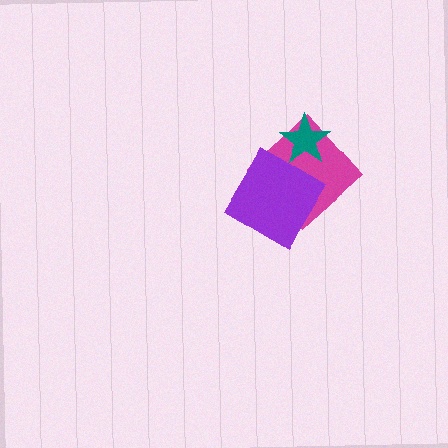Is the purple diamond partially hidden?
No, no other shape covers it.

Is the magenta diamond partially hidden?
Yes, it is partially covered by another shape.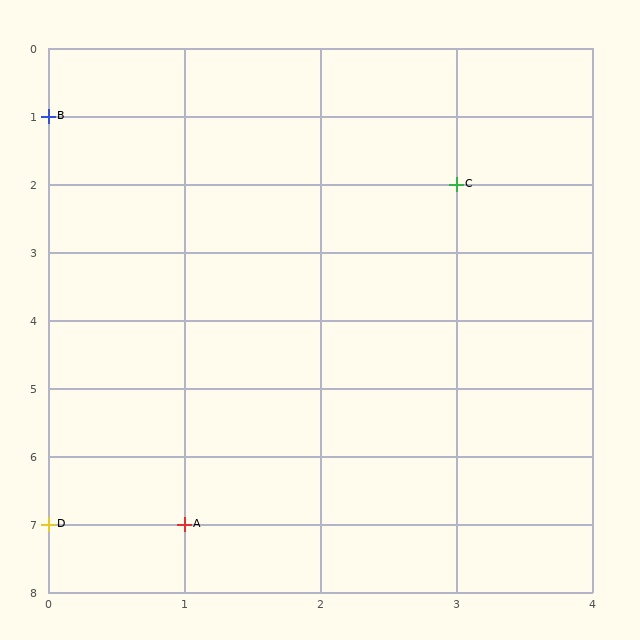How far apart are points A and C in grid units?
Points A and C are 2 columns and 5 rows apart (about 5.4 grid units diagonally).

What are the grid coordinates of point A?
Point A is at grid coordinates (1, 7).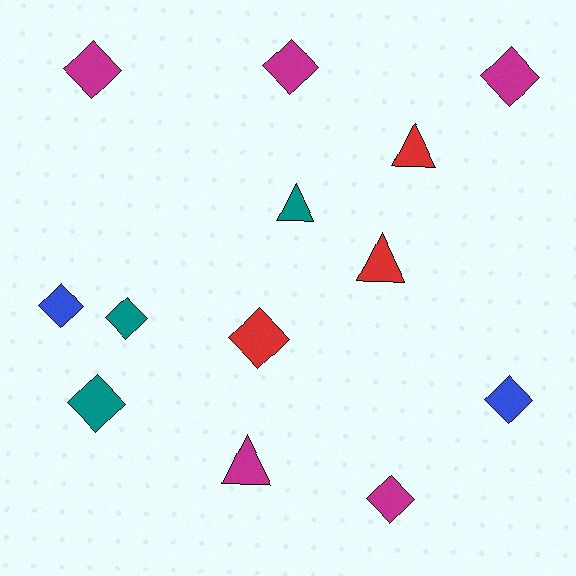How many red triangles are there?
There are 2 red triangles.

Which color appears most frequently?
Magenta, with 5 objects.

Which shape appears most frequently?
Diamond, with 9 objects.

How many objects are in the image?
There are 13 objects.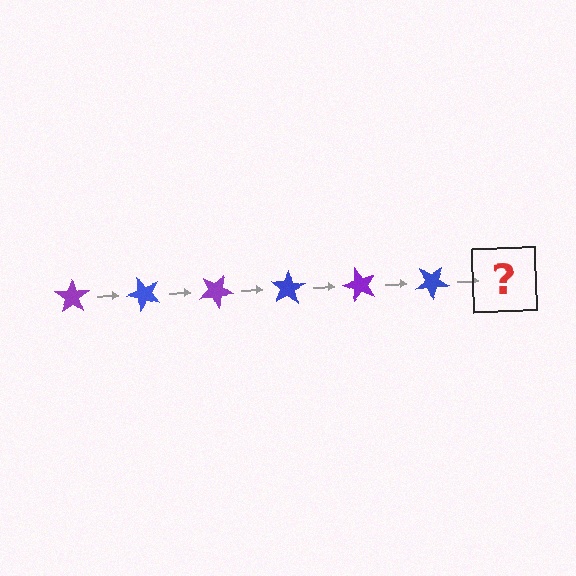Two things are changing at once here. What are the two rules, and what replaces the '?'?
The two rules are that it rotates 50 degrees each step and the color cycles through purple and blue. The '?' should be a purple star, rotated 300 degrees from the start.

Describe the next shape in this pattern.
It should be a purple star, rotated 300 degrees from the start.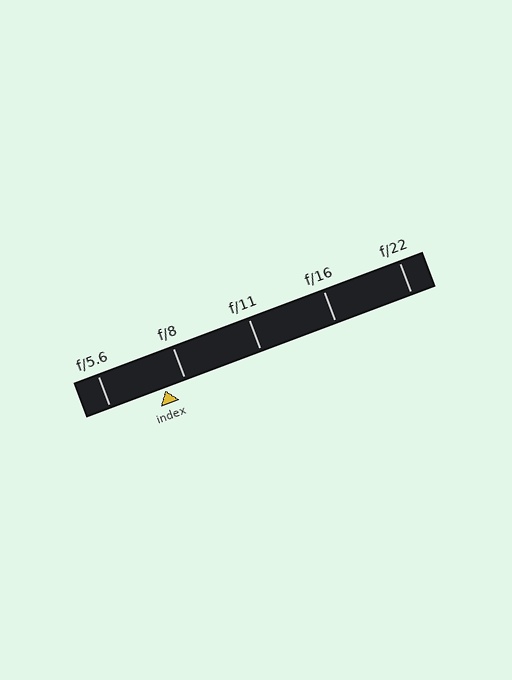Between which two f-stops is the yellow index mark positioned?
The index mark is between f/5.6 and f/8.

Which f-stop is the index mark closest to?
The index mark is closest to f/8.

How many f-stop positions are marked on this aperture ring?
There are 5 f-stop positions marked.